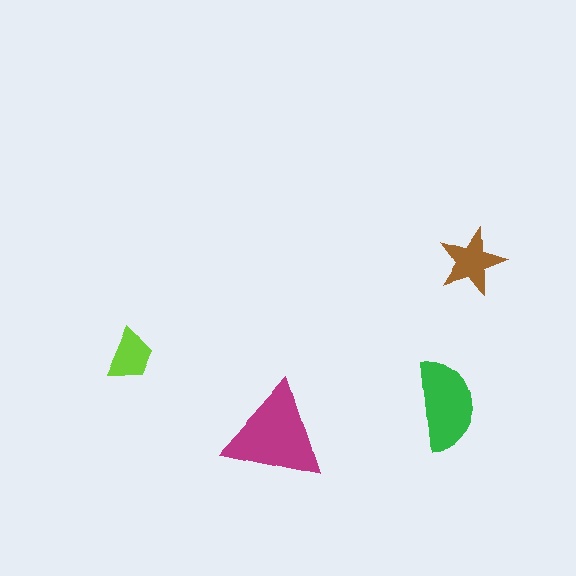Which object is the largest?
The magenta triangle.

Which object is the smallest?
The lime trapezoid.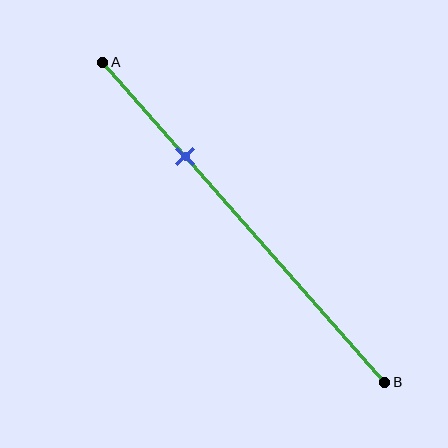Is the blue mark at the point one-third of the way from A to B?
No, the mark is at about 30% from A, not at the 33% one-third point.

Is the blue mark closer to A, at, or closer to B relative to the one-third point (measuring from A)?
The blue mark is closer to point A than the one-third point of segment AB.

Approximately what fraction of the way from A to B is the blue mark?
The blue mark is approximately 30% of the way from A to B.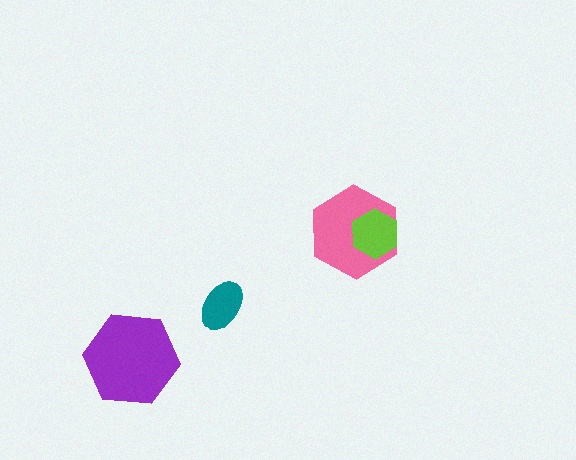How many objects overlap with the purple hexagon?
0 objects overlap with the purple hexagon.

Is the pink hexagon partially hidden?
Yes, it is partially covered by another shape.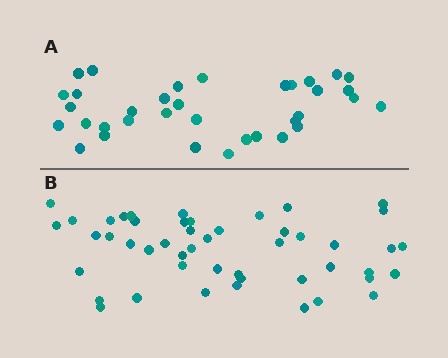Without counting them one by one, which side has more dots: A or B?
Region B (the bottom region) has more dots.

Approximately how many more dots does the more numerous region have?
Region B has approximately 15 more dots than region A.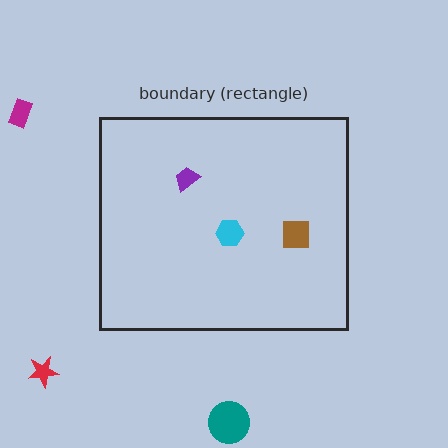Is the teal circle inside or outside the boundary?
Outside.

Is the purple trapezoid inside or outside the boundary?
Inside.